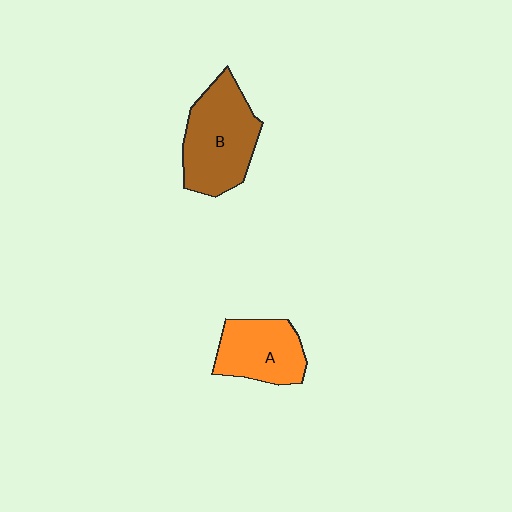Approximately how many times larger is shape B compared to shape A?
Approximately 1.4 times.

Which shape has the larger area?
Shape B (brown).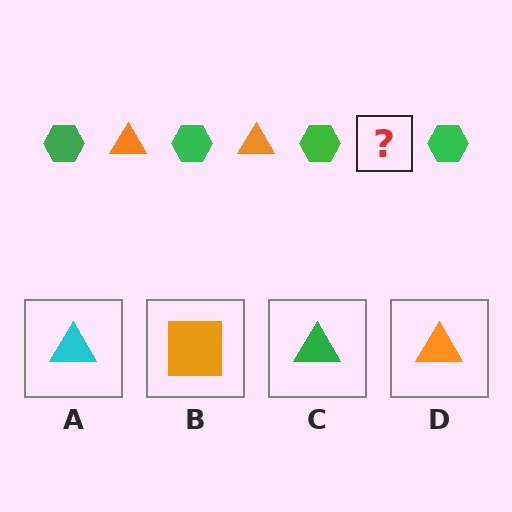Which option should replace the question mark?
Option D.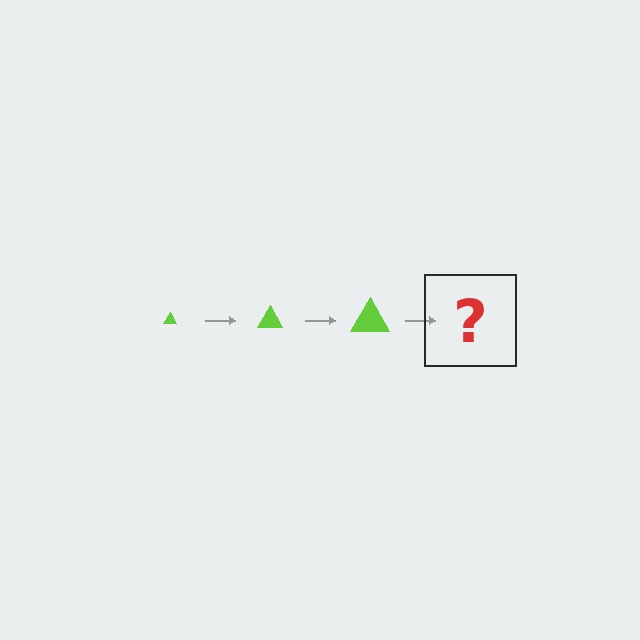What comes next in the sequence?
The next element should be a lime triangle, larger than the previous one.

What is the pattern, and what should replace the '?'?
The pattern is that the triangle gets progressively larger each step. The '?' should be a lime triangle, larger than the previous one.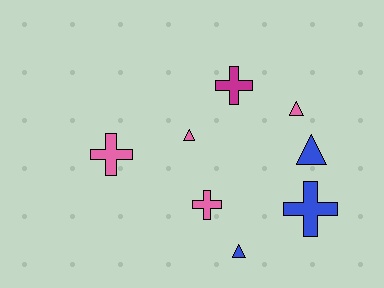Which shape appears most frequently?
Triangle, with 4 objects.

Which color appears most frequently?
Pink, with 4 objects.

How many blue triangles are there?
There are 2 blue triangles.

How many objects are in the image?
There are 8 objects.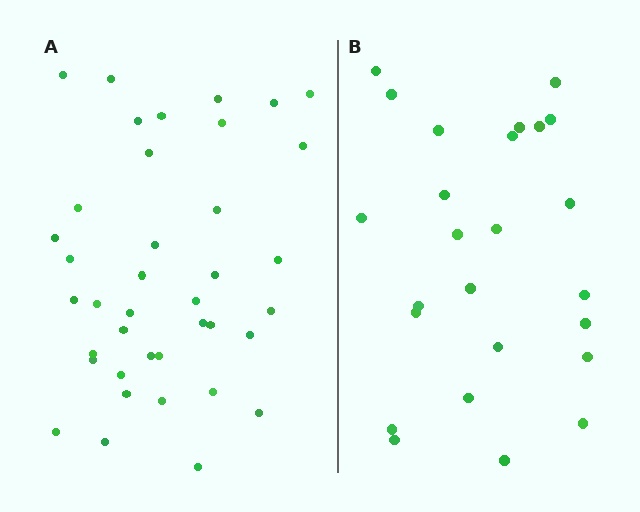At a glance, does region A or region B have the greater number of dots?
Region A (the left region) has more dots.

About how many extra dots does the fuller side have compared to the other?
Region A has approximately 15 more dots than region B.